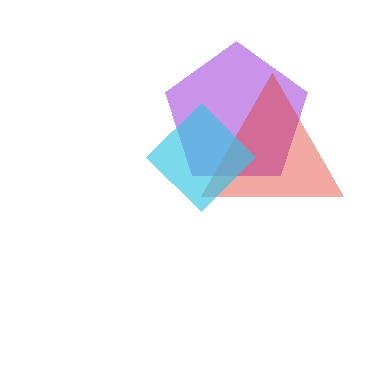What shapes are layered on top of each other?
The layered shapes are: a purple pentagon, a red triangle, a cyan diamond.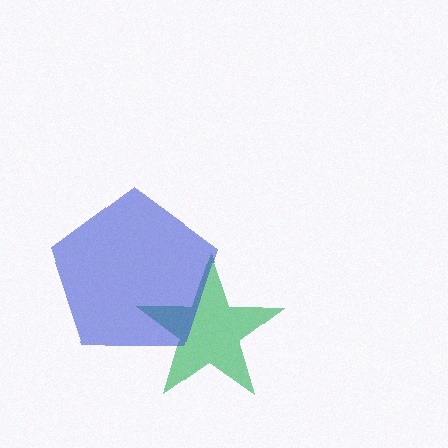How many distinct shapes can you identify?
There are 2 distinct shapes: a green star, a blue pentagon.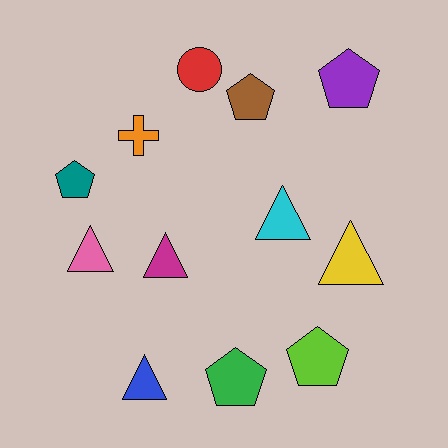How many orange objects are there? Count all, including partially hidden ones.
There is 1 orange object.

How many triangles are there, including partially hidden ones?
There are 5 triangles.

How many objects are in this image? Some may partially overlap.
There are 12 objects.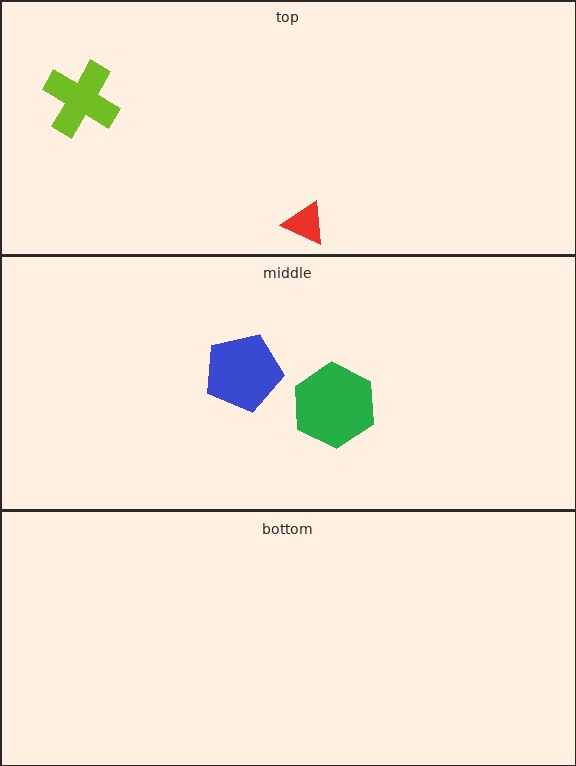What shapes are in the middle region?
The green hexagon, the blue pentagon.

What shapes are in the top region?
The red triangle, the lime cross.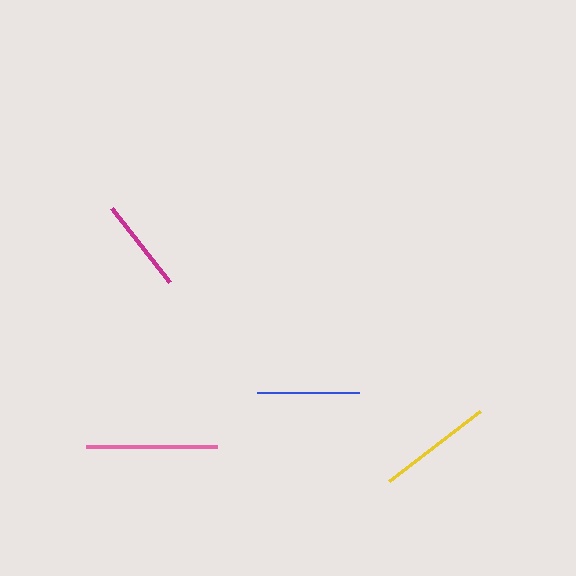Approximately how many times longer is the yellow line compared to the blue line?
The yellow line is approximately 1.1 times the length of the blue line.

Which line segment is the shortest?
The magenta line is the shortest at approximately 94 pixels.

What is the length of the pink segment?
The pink segment is approximately 131 pixels long.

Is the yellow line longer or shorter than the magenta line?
The yellow line is longer than the magenta line.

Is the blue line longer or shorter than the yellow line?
The yellow line is longer than the blue line.